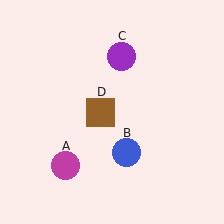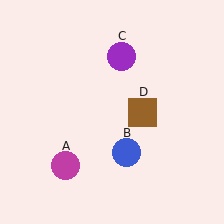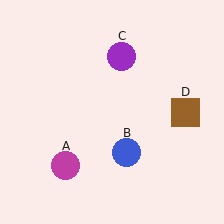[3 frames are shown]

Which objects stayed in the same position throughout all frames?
Magenta circle (object A) and blue circle (object B) and purple circle (object C) remained stationary.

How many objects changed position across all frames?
1 object changed position: brown square (object D).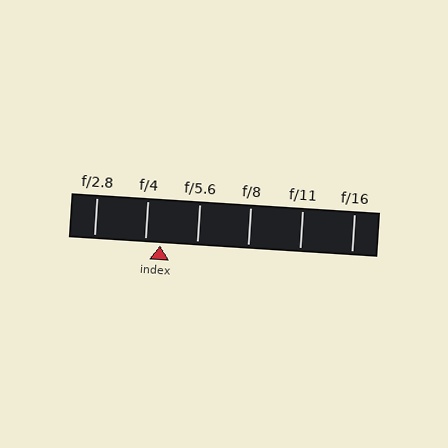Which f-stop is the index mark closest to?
The index mark is closest to f/4.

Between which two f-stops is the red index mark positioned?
The index mark is between f/4 and f/5.6.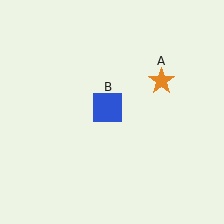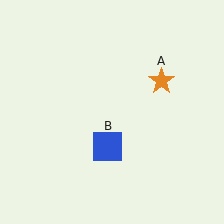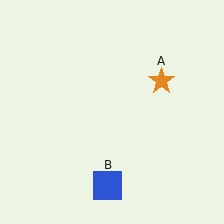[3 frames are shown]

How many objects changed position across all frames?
1 object changed position: blue square (object B).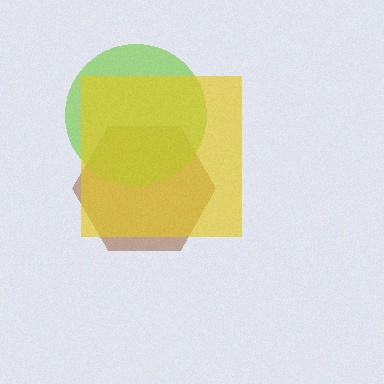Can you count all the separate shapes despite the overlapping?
Yes, there are 3 separate shapes.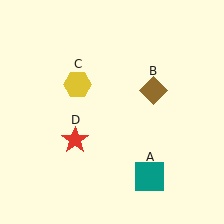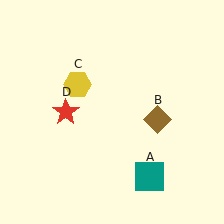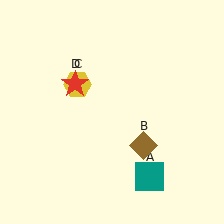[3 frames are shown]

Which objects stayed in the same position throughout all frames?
Teal square (object A) and yellow hexagon (object C) remained stationary.